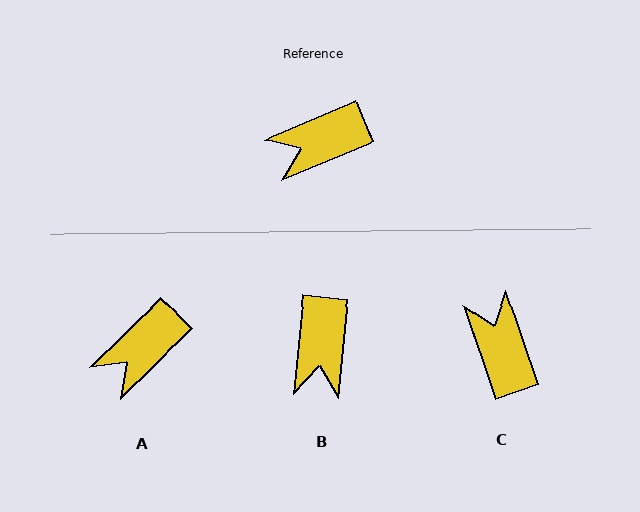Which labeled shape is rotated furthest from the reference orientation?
C, about 94 degrees away.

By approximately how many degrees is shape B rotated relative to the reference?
Approximately 62 degrees counter-clockwise.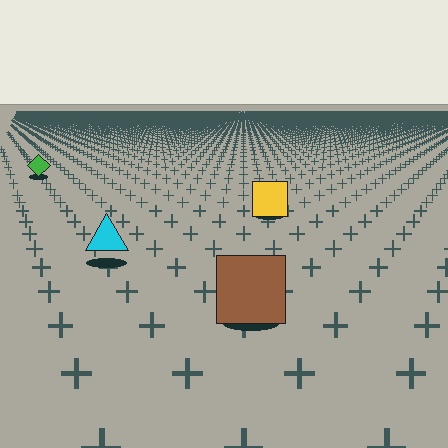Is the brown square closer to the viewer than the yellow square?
Yes. The brown square is closer — you can tell from the texture gradient: the ground texture is coarser near it.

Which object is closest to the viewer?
The brown square is closest. The texture marks near it are larger and more spread out.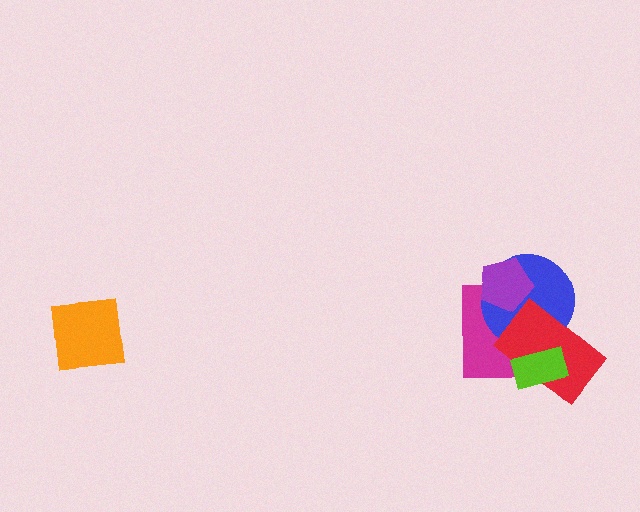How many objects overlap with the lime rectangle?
2 objects overlap with the lime rectangle.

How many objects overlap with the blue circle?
3 objects overlap with the blue circle.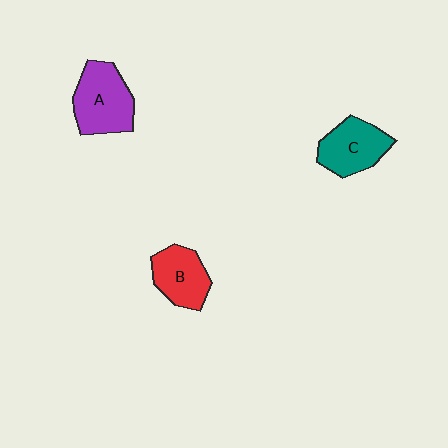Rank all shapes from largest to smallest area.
From largest to smallest: A (purple), C (teal), B (red).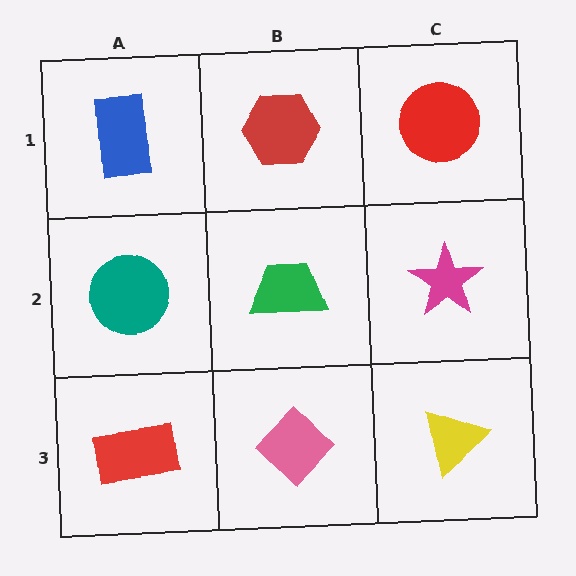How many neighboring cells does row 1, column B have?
3.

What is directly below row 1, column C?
A magenta star.